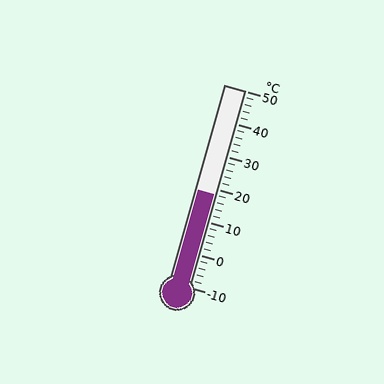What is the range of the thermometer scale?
The thermometer scale ranges from -10°C to 50°C.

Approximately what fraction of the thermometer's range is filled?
The thermometer is filled to approximately 45% of its range.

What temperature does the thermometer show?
The thermometer shows approximately 18°C.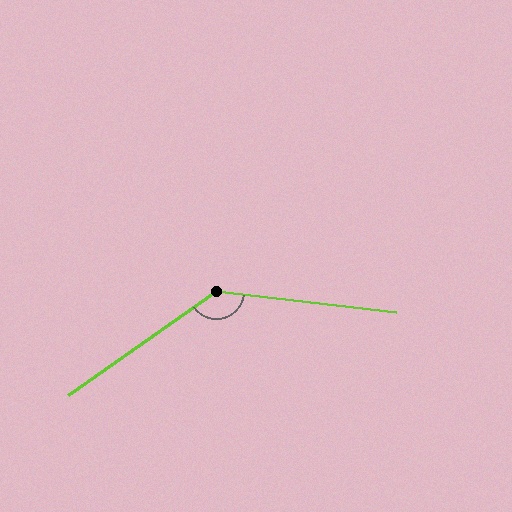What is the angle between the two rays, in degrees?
Approximately 139 degrees.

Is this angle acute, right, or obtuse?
It is obtuse.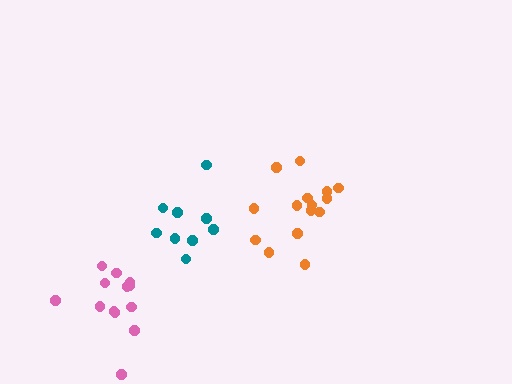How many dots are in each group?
Group 1: 9 dots, Group 2: 15 dots, Group 3: 13 dots (37 total).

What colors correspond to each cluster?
The clusters are colored: teal, orange, pink.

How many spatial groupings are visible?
There are 3 spatial groupings.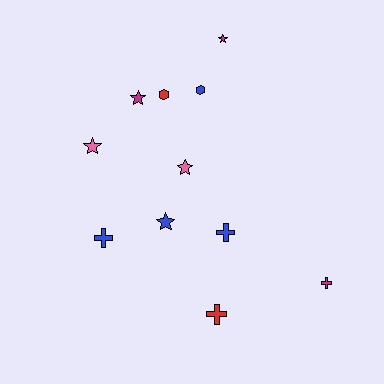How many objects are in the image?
There are 11 objects.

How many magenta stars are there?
There are 2 magenta stars.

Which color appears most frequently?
Blue, with 4 objects.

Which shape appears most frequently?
Star, with 5 objects.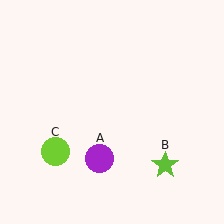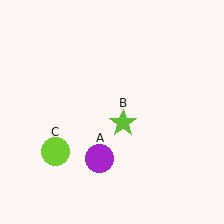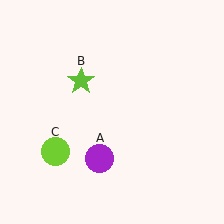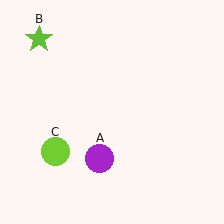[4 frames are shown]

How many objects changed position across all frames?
1 object changed position: lime star (object B).